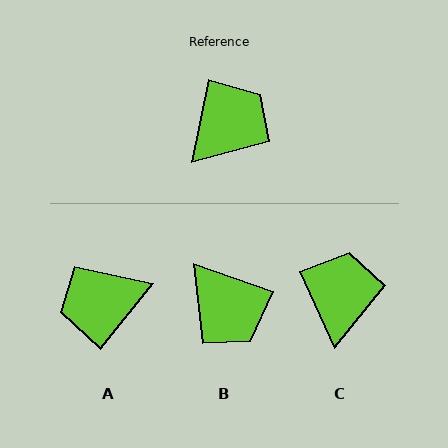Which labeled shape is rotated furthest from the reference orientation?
A, about 153 degrees away.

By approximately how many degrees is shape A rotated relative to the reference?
Approximately 153 degrees counter-clockwise.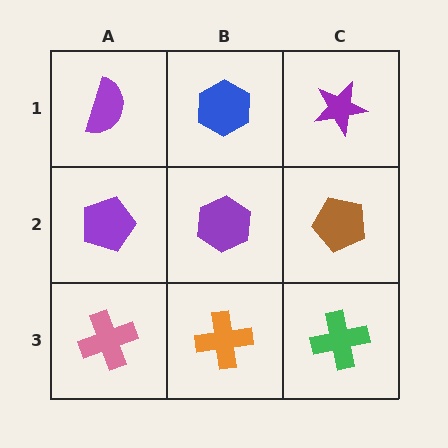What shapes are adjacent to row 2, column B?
A blue hexagon (row 1, column B), an orange cross (row 3, column B), a purple pentagon (row 2, column A), a brown pentagon (row 2, column C).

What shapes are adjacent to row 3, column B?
A purple hexagon (row 2, column B), a pink cross (row 3, column A), a green cross (row 3, column C).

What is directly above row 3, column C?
A brown pentagon.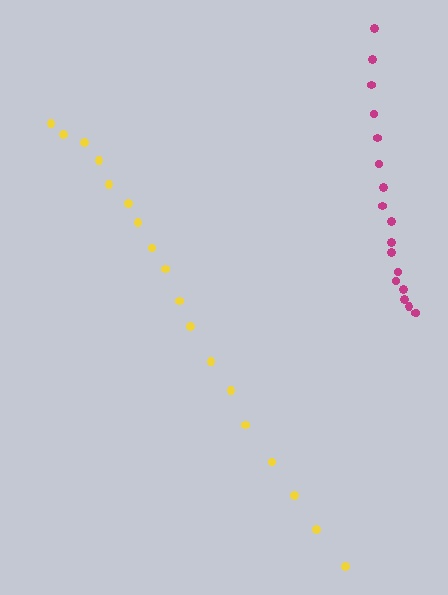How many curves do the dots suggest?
There are 2 distinct paths.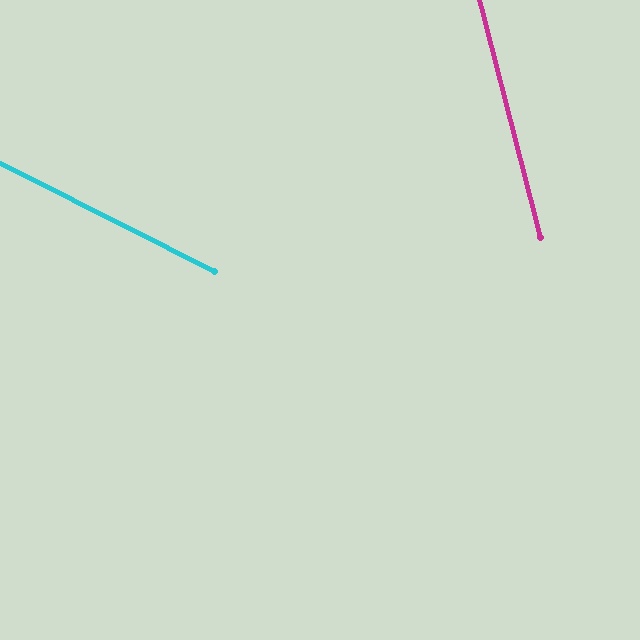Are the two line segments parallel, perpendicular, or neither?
Neither parallel nor perpendicular — they differ by about 49°.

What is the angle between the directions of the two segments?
Approximately 49 degrees.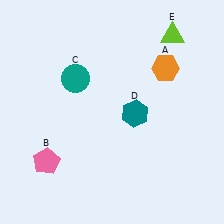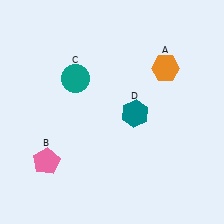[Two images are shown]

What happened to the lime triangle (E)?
The lime triangle (E) was removed in Image 2. It was in the top-right area of Image 1.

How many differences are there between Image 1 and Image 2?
There is 1 difference between the two images.